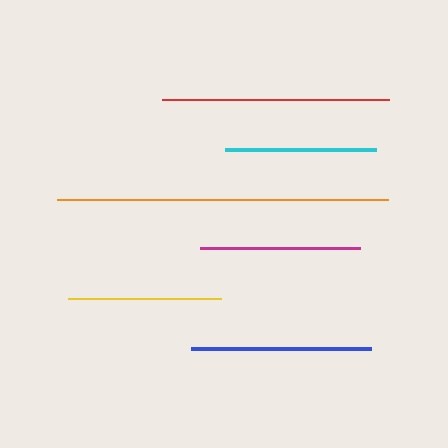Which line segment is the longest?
The orange line is the longest at approximately 332 pixels.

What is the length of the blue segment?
The blue segment is approximately 180 pixels long.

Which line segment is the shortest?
The cyan line is the shortest at approximately 151 pixels.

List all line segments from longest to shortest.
From longest to shortest: orange, red, blue, magenta, yellow, cyan.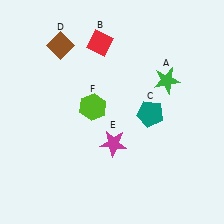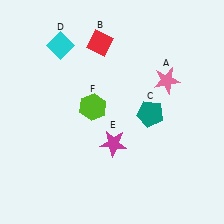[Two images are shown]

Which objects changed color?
A changed from green to pink. D changed from brown to cyan.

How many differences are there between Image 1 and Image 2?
There are 2 differences between the two images.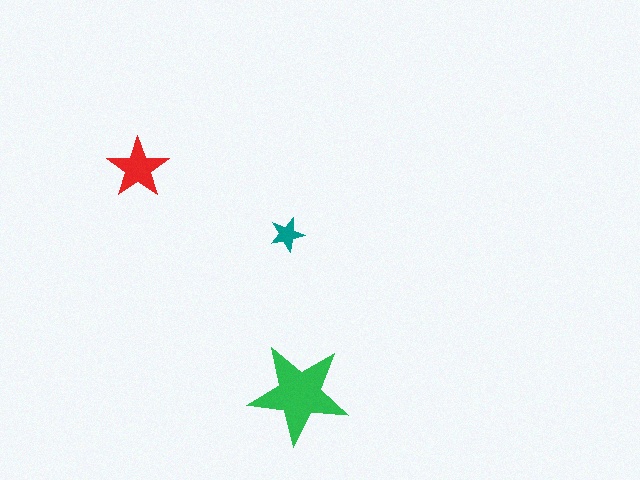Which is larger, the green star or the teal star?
The green one.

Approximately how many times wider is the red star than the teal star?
About 2 times wider.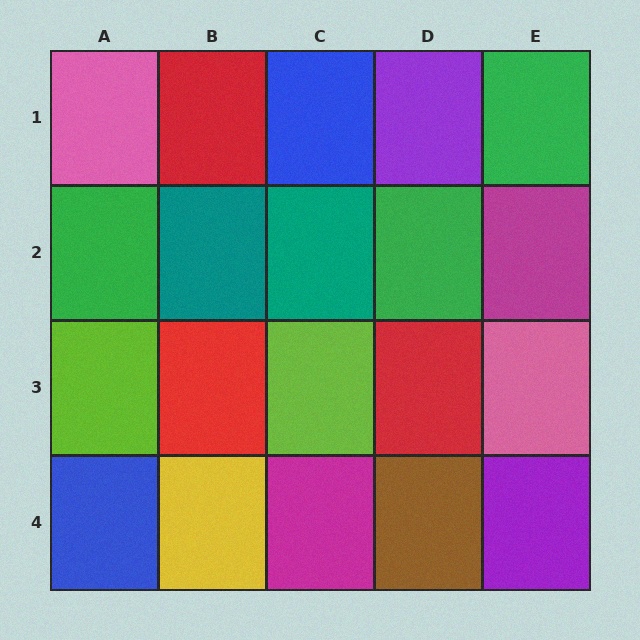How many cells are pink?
2 cells are pink.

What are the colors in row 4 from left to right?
Blue, yellow, magenta, brown, purple.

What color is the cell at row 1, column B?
Red.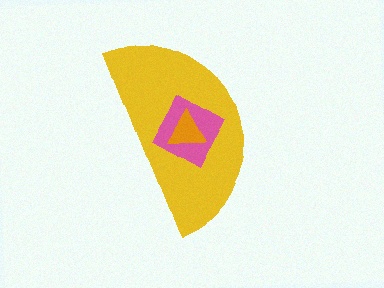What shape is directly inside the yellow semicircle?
The pink diamond.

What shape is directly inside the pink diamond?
The orange triangle.